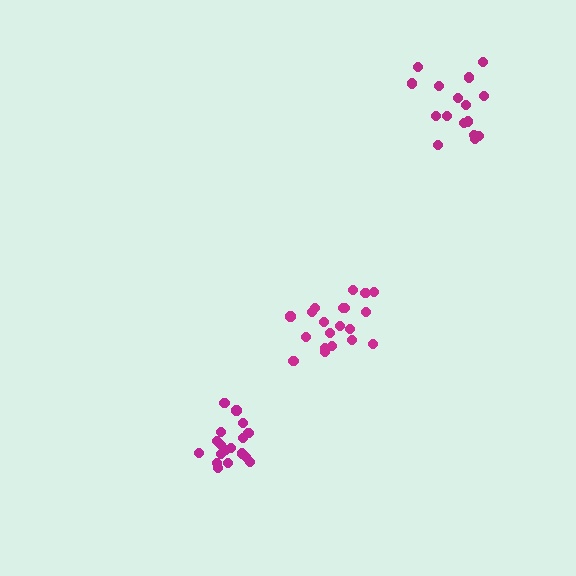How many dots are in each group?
Group 1: 20 dots, Group 2: 16 dots, Group 3: 18 dots (54 total).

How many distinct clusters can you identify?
There are 3 distinct clusters.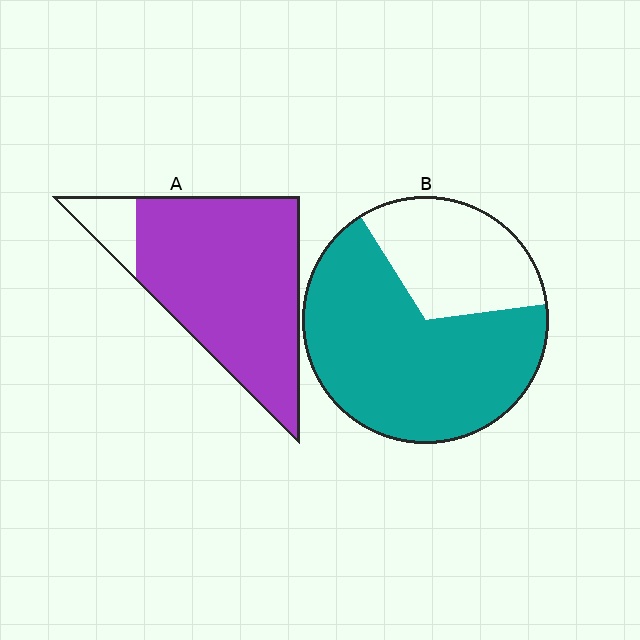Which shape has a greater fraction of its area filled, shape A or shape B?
Shape A.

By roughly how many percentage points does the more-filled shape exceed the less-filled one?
By roughly 20 percentage points (A over B).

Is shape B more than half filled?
Yes.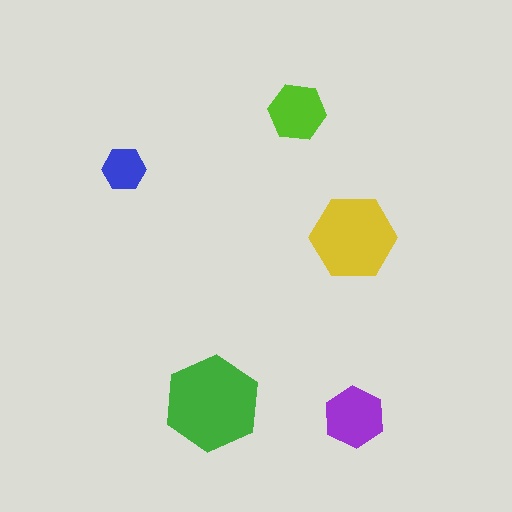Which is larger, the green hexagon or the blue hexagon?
The green one.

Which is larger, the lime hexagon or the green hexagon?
The green one.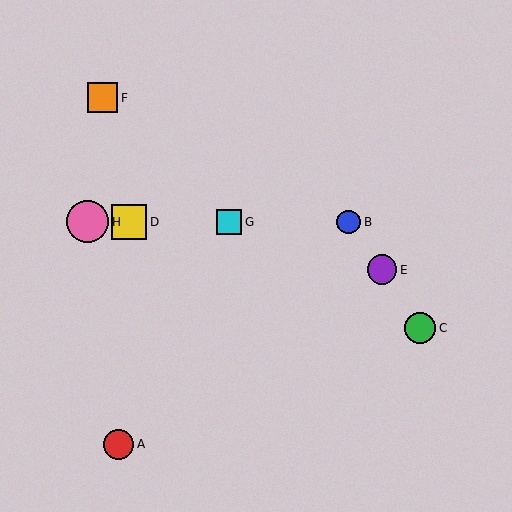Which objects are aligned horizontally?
Objects B, D, G, H are aligned horizontally.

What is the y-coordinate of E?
Object E is at y≈270.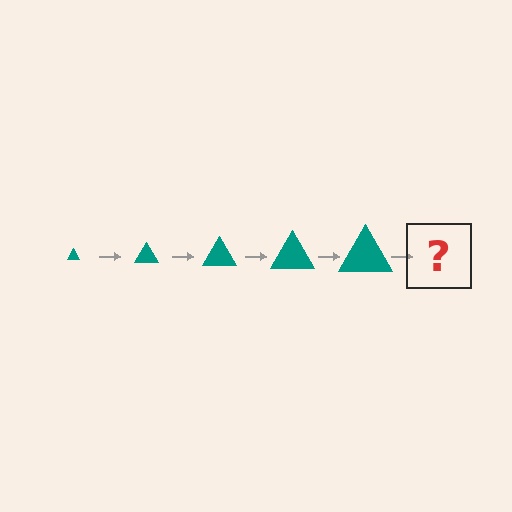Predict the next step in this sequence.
The next step is a teal triangle, larger than the previous one.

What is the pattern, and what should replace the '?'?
The pattern is that the triangle gets progressively larger each step. The '?' should be a teal triangle, larger than the previous one.